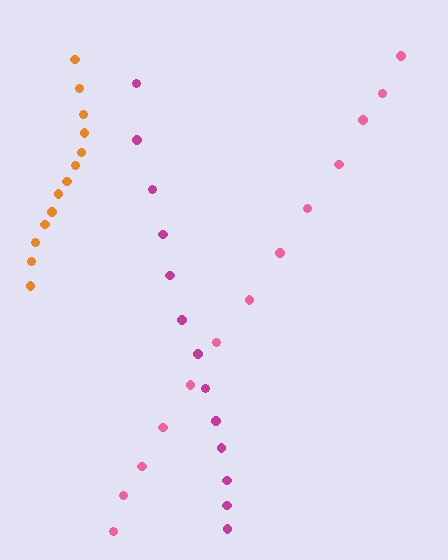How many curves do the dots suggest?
There are 3 distinct paths.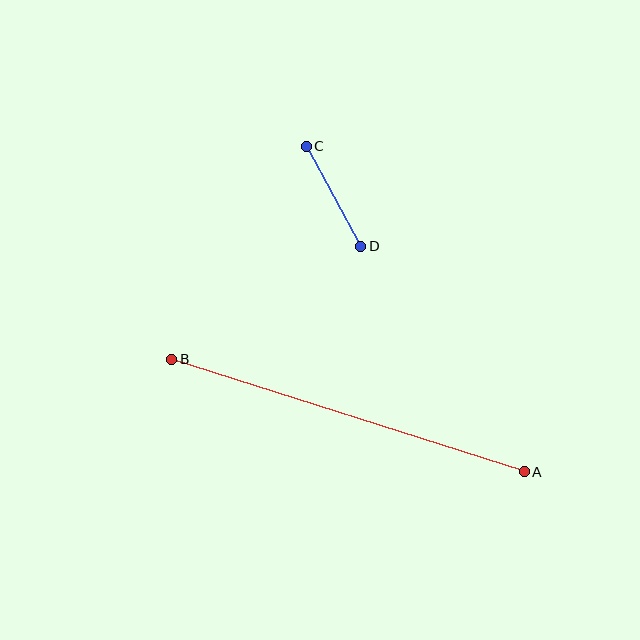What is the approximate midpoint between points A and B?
The midpoint is at approximately (348, 416) pixels.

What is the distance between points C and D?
The distance is approximately 114 pixels.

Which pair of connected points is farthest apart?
Points A and B are farthest apart.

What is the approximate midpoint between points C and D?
The midpoint is at approximately (334, 196) pixels.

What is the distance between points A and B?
The distance is approximately 370 pixels.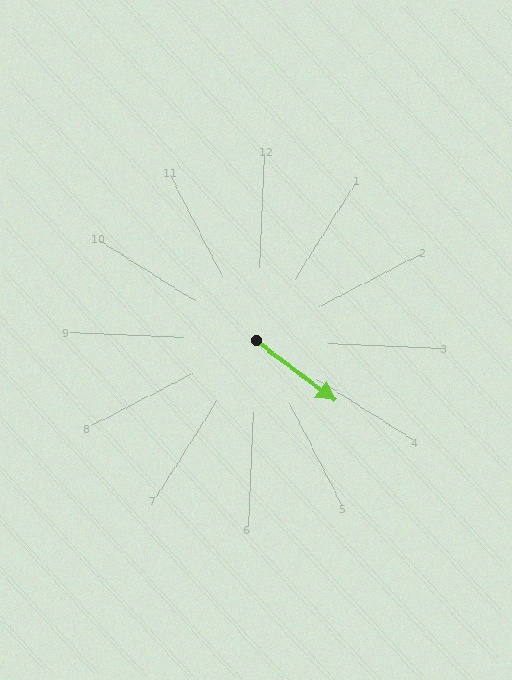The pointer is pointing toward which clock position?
Roughly 4 o'clock.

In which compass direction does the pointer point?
Southeast.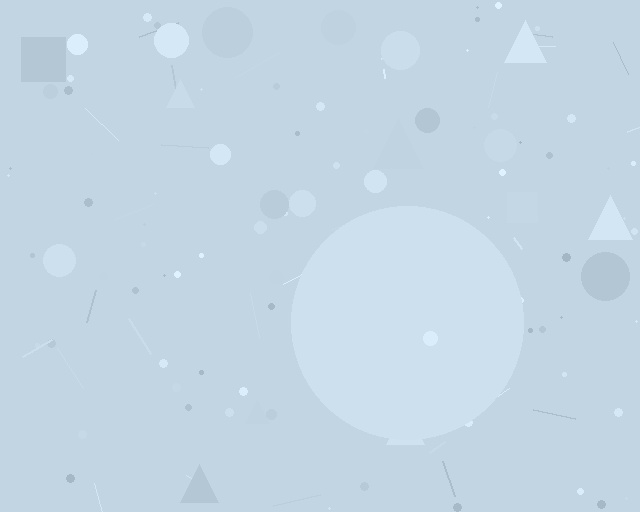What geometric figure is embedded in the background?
A circle is embedded in the background.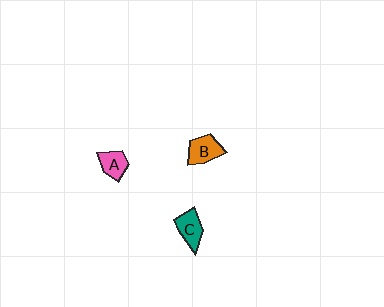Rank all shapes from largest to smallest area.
From largest to smallest: B (orange), C (teal), A (pink).